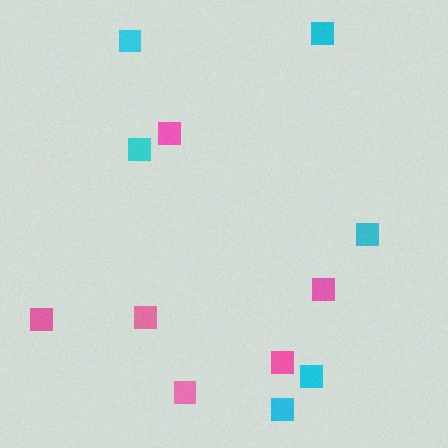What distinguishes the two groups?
There are 2 groups: one group of cyan squares (6) and one group of pink squares (6).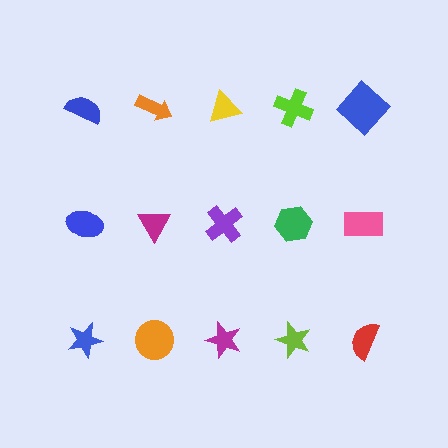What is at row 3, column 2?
An orange circle.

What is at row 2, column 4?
A green hexagon.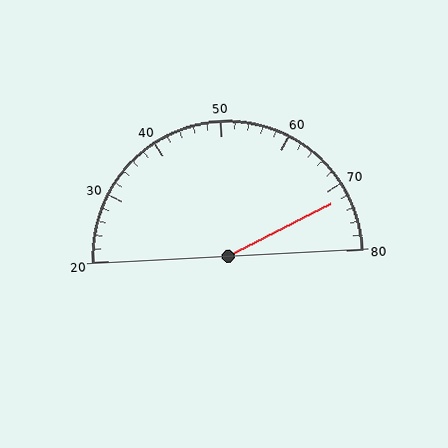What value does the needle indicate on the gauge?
The needle indicates approximately 72.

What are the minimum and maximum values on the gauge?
The gauge ranges from 20 to 80.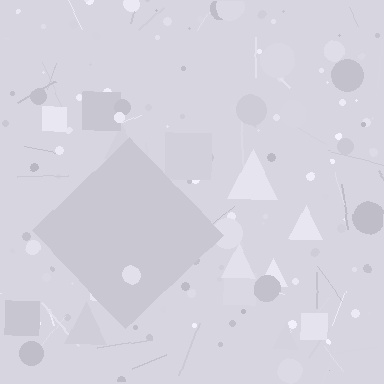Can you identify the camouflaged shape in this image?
The camouflaged shape is a diamond.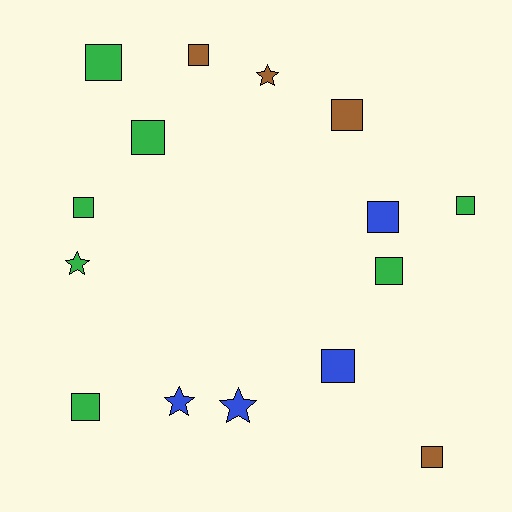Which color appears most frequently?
Green, with 7 objects.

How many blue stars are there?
There are 2 blue stars.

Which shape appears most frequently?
Square, with 11 objects.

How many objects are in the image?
There are 15 objects.